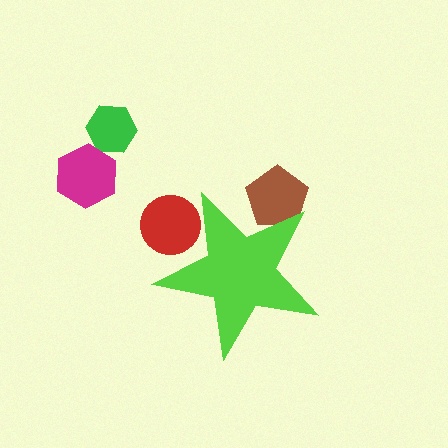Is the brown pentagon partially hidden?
Yes, the brown pentagon is partially hidden behind the lime star.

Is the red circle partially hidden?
Yes, the red circle is partially hidden behind the lime star.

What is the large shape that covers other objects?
A lime star.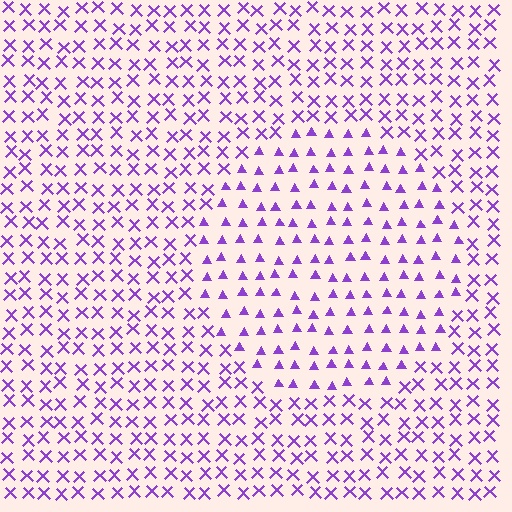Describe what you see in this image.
The image is filled with small purple elements arranged in a uniform grid. A circle-shaped region contains triangles, while the surrounding area contains X marks. The boundary is defined purely by the change in element shape.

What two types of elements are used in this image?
The image uses triangles inside the circle region and X marks outside it.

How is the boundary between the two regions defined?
The boundary is defined by a change in element shape: triangles inside vs. X marks outside. All elements share the same color and spacing.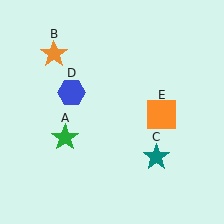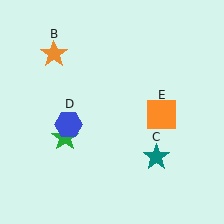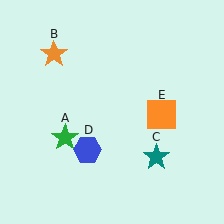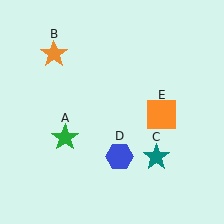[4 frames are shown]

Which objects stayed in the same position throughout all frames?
Green star (object A) and orange star (object B) and teal star (object C) and orange square (object E) remained stationary.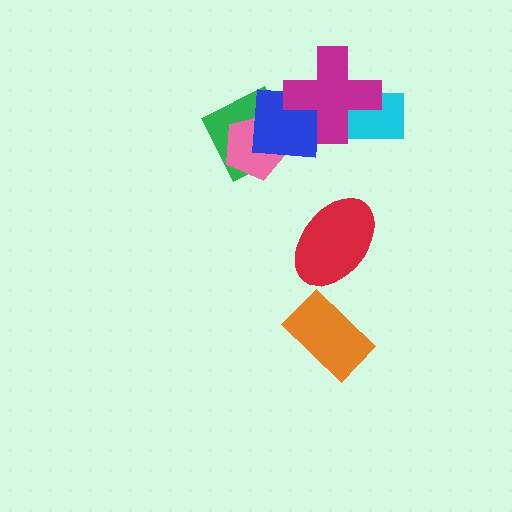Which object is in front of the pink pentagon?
The blue square is in front of the pink pentagon.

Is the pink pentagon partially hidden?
Yes, it is partially covered by another shape.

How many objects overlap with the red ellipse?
0 objects overlap with the red ellipse.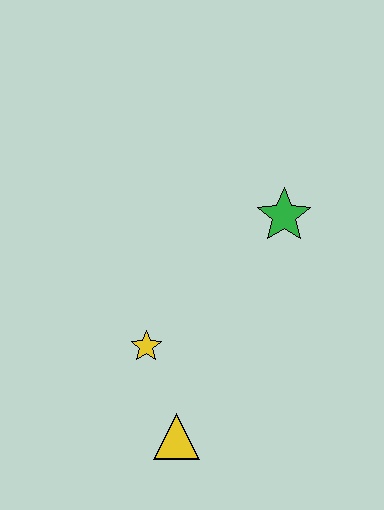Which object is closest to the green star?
The yellow star is closest to the green star.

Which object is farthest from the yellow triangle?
The green star is farthest from the yellow triangle.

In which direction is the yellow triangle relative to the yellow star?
The yellow triangle is below the yellow star.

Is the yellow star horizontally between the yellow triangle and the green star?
No